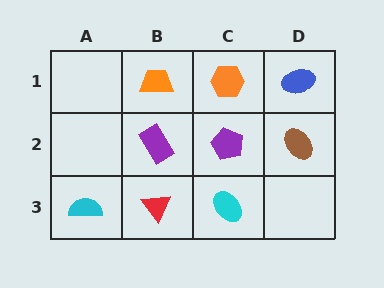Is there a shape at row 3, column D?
No, that cell is empty.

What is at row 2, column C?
A purple pentagon.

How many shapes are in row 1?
3 shapes.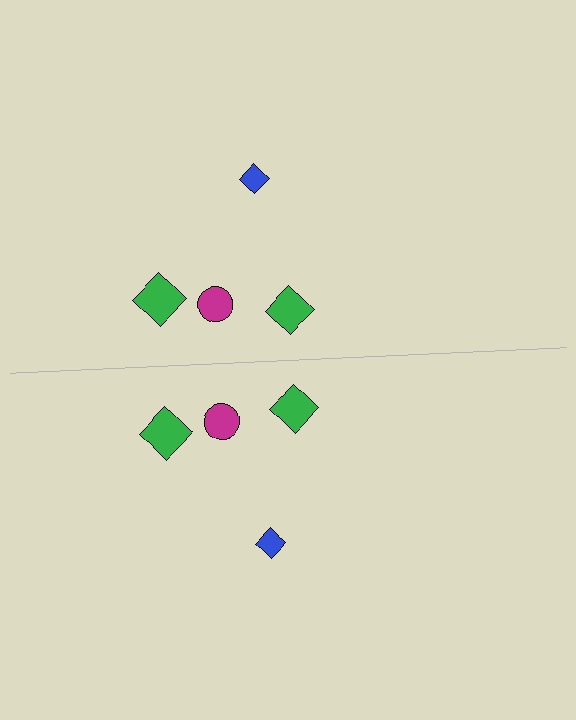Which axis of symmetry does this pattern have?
The pattern has a horizontal axis of symmetry running through the center of the image.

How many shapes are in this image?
There are 8 shapes in this image.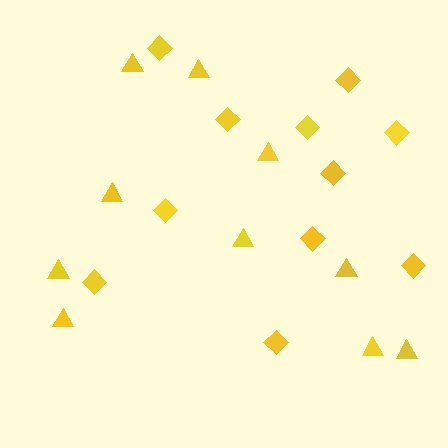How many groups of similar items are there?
There are 2 groups: one group of diamonds (11) and one group of triangles (10).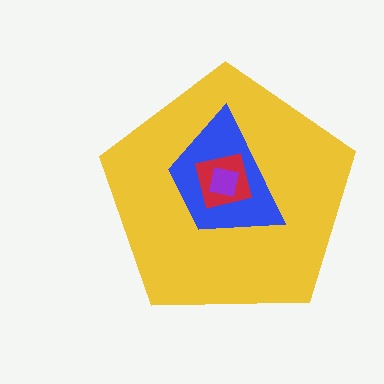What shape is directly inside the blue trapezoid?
The red square.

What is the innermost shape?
The purple square.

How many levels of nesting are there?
4.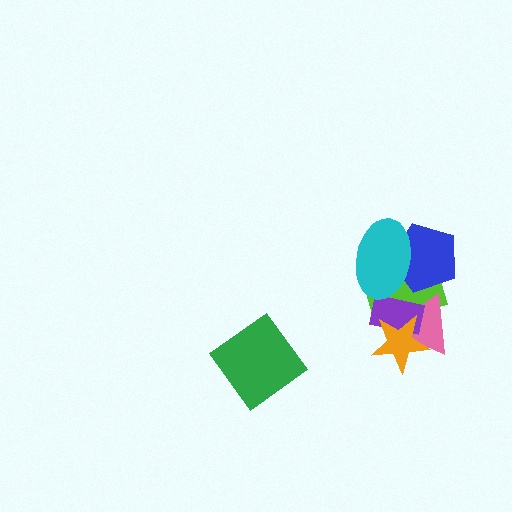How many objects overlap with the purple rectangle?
4 objects overlap with the purple rectangle.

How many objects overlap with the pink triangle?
3 objects overlap with the pink triangle.